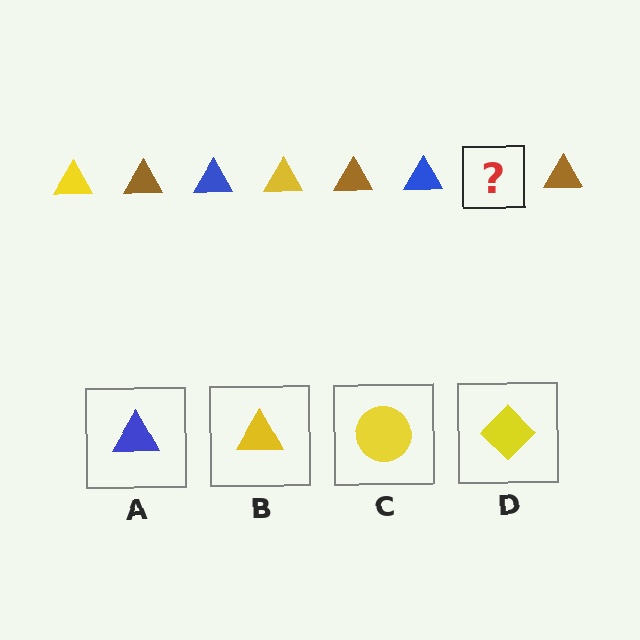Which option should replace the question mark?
Option B.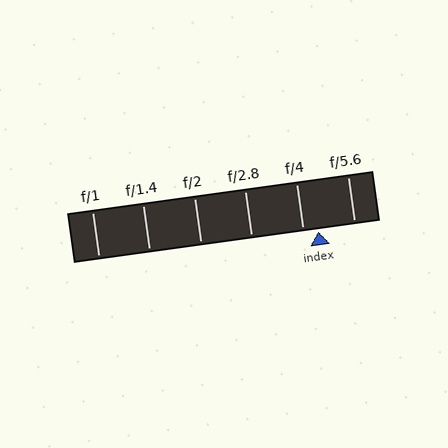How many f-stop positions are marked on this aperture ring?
There are 6 f-stop positions marked.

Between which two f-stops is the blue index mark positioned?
The index mark is between f/4 and f/5.6.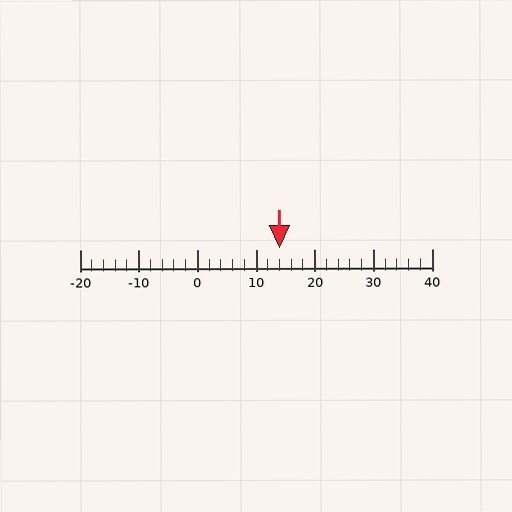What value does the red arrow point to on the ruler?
The red arrow points to approximately 14.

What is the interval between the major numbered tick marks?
The major tick marks are spaced 10 units apart.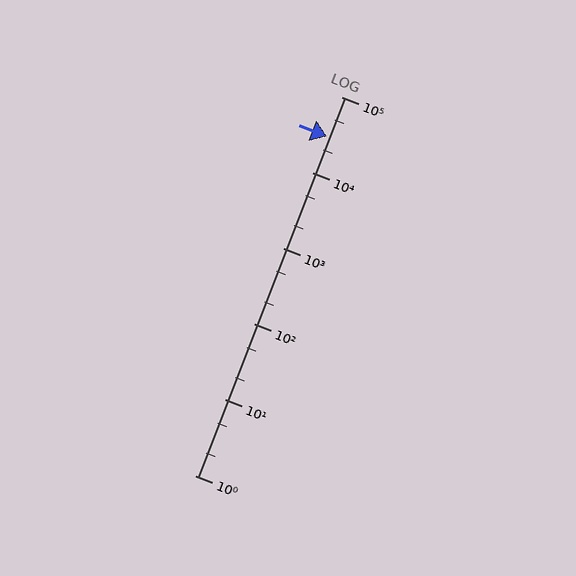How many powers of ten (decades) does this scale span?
The scale spans 5 decades, from 1 to 100000.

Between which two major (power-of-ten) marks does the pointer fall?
The pointer is between 10000 and 100000.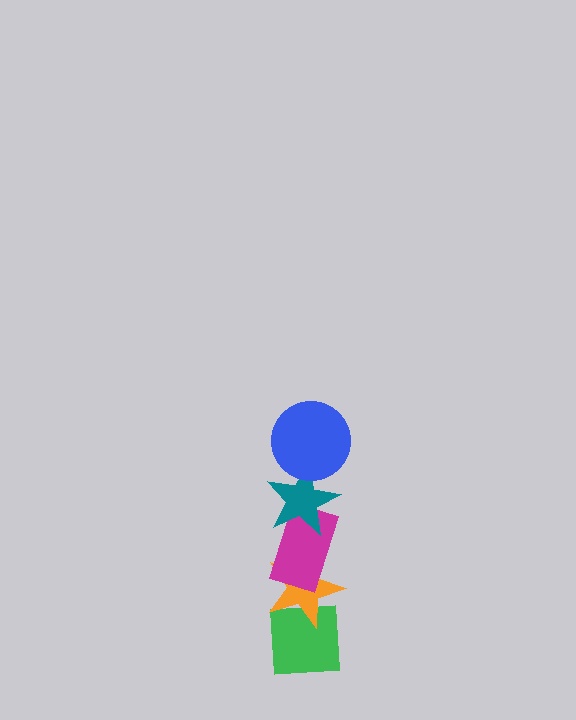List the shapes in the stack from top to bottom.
From top to bottom: the blue circle, the teal star, the magenta rectangle, the orange star, the green square.